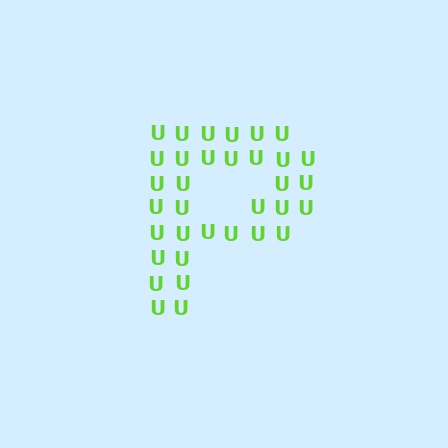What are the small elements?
The small elements are letter U's.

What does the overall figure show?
The overall figure shows the letter P.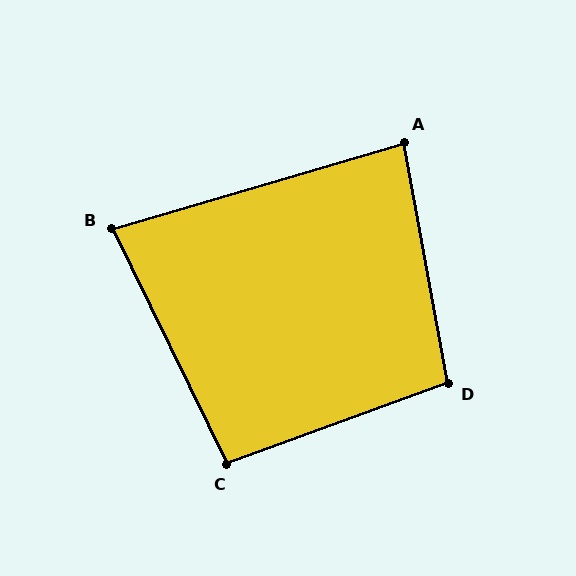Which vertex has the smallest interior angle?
B, at approximately 80 degrees.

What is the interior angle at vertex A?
Approximately 84 degrees (acute).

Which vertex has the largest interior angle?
D, at approximately 100 degrees.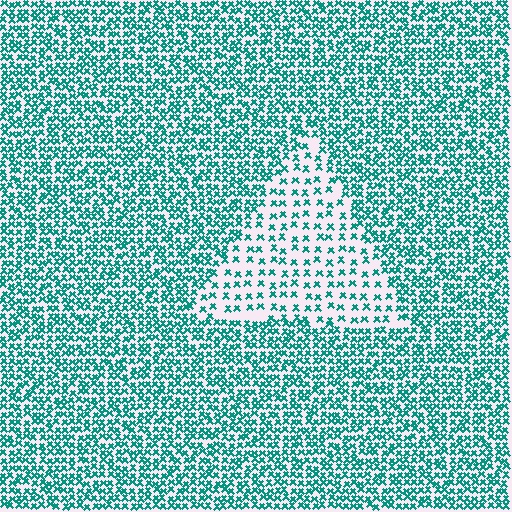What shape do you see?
I see a triangle.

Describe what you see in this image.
The image contains small teal elements arranged at two different densities. A triangle-shaped region is visible where the elements are less densely packed than the surrounding area.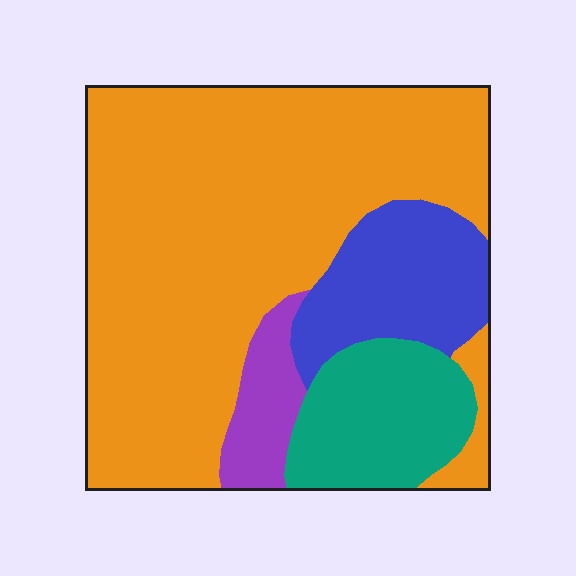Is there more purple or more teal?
Teal.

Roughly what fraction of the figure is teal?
Teal covers 14% of the figure.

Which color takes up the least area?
Purple, at roughly 5%.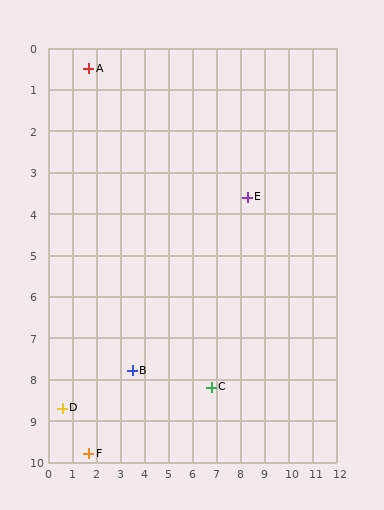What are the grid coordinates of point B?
Point B is at approximately (3.5, 7.8).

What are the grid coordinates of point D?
Point D is at approximately (0.6, 8.7).